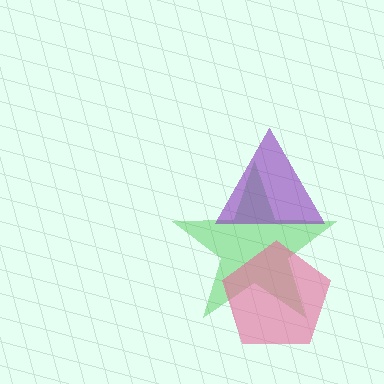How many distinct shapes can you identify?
There are 3 distinct shapes: a green star, a purple triangle, a pink pentagon.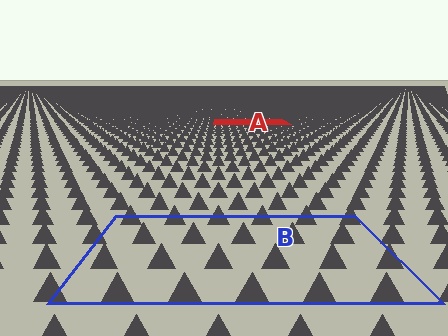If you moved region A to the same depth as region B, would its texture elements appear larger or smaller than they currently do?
They would appear larger. At a closer depth, the same texture elements are projected at a bigger on-screen size.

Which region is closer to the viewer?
Region B is closer. The texture elements there are larger and more spread out.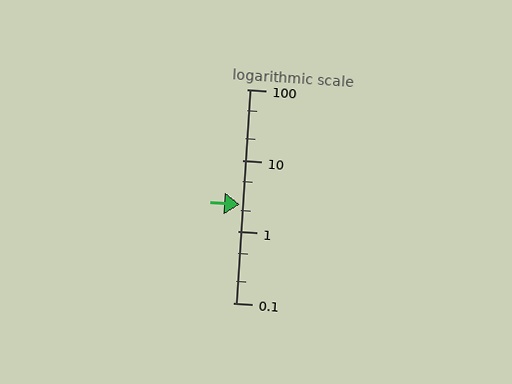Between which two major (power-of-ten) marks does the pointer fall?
The pointer is between 1 and 10.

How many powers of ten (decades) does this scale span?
The scale spans 3 decades, from 0.1 to 100.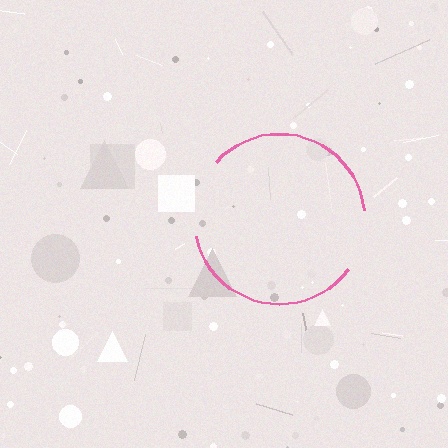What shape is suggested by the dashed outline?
The dashed outline suggests a circle.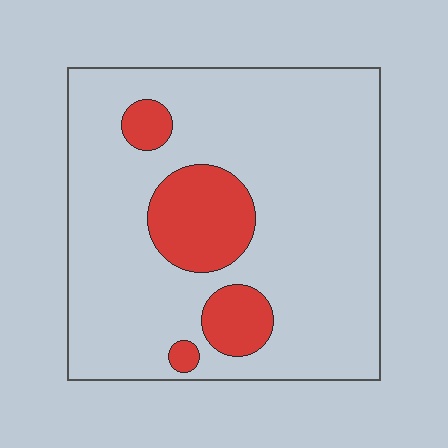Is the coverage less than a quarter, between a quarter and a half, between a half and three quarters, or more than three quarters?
Less than a quarter.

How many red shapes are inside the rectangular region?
4.